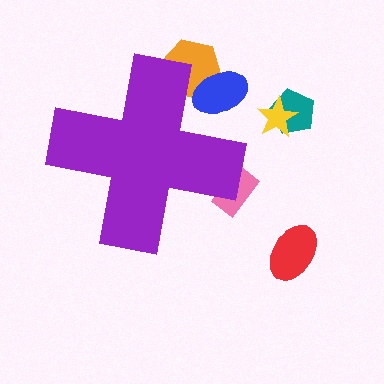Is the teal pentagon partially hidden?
No, the teal pentagon is fully visible.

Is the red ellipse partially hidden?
No, the red ellipse is fully visible.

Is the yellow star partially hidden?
No, the yellow star is fully visible.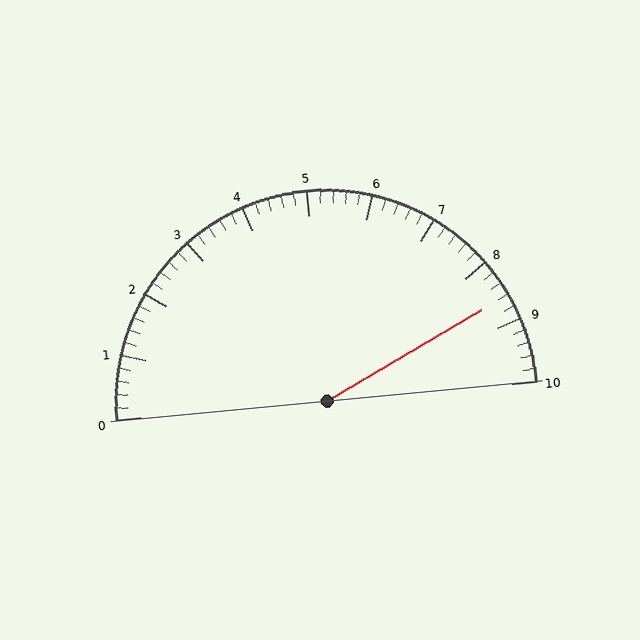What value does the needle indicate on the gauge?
The needle indicates approximately 8.6.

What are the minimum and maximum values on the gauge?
The gauge ranges from 0 to 10.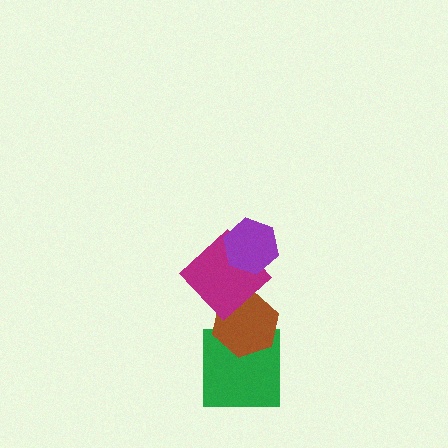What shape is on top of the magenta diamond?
The purple hexagon is on top of the magenta diamond.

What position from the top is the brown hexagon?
The brown hexagon is 3rd from the top.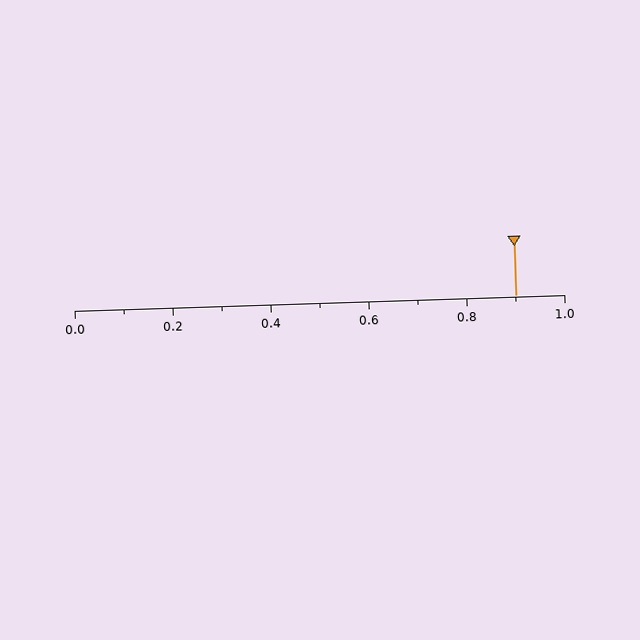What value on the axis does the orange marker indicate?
The marker indicates approximately 0.9.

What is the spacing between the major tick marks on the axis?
The major ticks are spaced 0.2 apart.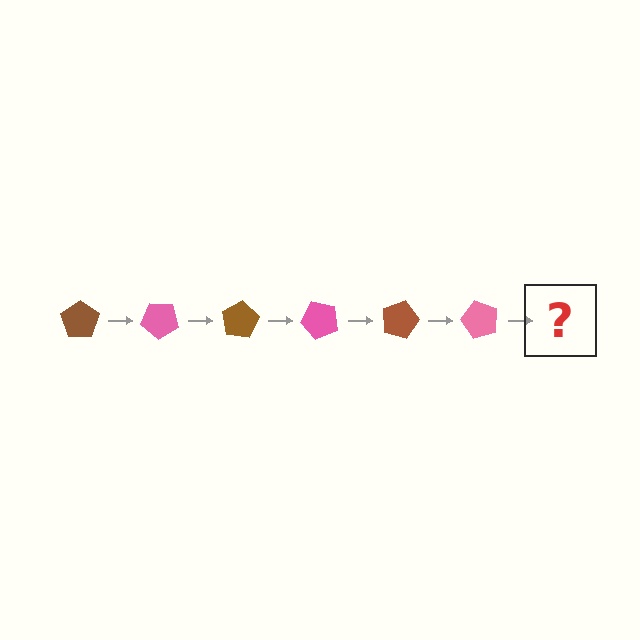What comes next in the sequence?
The next element should be a brown pentagon, rotated 240 degrees from the start.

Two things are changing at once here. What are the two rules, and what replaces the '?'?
The two rules are that it rotates 40 degrees each step and the color cycles through brown and pink. The '?' should be a brown pentagon, rotated 240 degrees from the start.